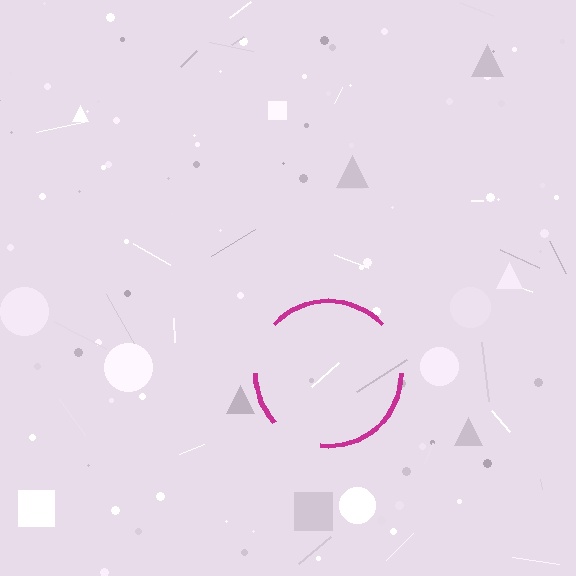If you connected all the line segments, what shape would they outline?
They would outline a circle.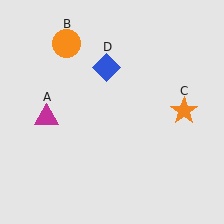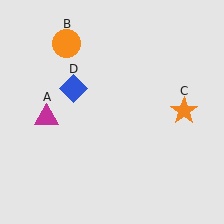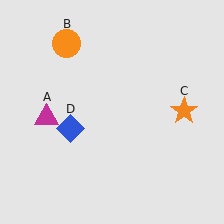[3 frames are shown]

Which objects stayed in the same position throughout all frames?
Magenta triangle (object A) and orange circle (object B) and orange star (object C) remained stationary.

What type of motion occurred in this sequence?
The blue diamond (object D) rotated counterclockwise around the center of the scene.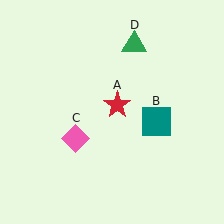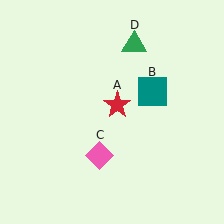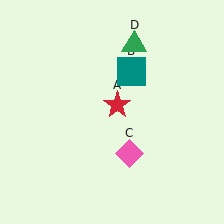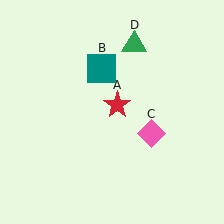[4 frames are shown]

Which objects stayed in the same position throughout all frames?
Red star (object A) and green triangle (object D) remained stationary.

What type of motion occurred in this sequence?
The teal square (object B), pink diamond (object C) rotated counterclockwise around the center of the scene.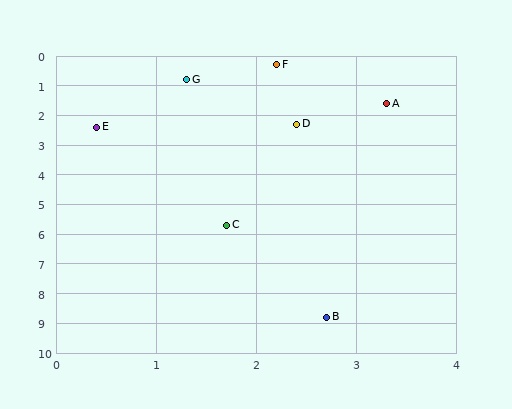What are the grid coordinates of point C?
Point C is at approximately (1.7, 5.7).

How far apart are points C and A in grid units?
Points C and A are about 4.4 grid units apart.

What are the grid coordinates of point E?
Point E is at approximately (0.4, 2.4).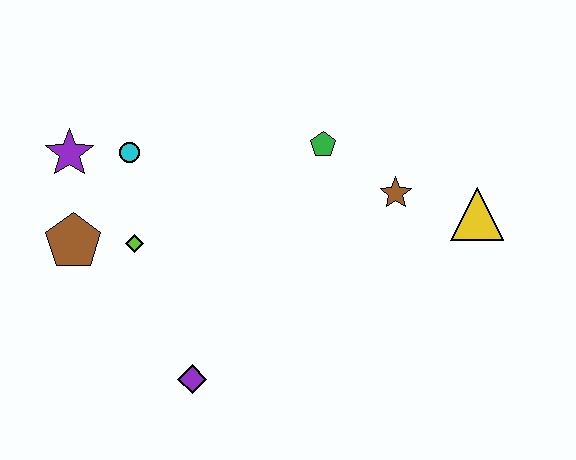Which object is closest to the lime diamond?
The brown pentagon is closest to the lime diamond.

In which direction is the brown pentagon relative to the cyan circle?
The brown pentagon is below the cyan circle.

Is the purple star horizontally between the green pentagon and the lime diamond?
No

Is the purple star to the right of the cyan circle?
No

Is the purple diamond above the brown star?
No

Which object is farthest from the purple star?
The yellow triangle is farthest from the purple star.